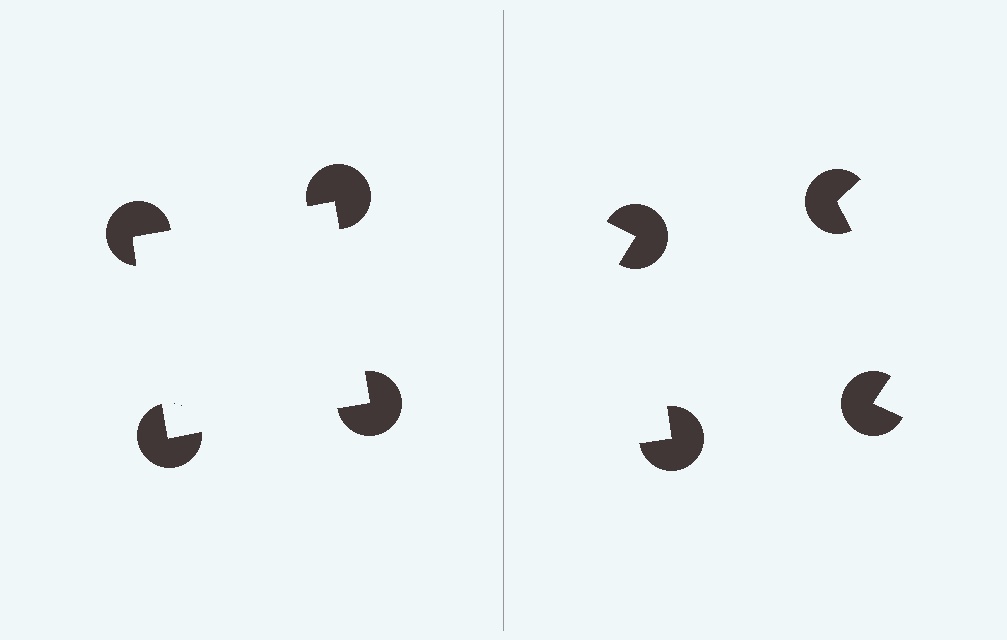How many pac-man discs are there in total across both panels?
8 — 4 on each side.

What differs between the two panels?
The pac-man discs are positioned identically on both sides; only the wedge orientations differ. On the left they align to a square; on the right they are misaligned.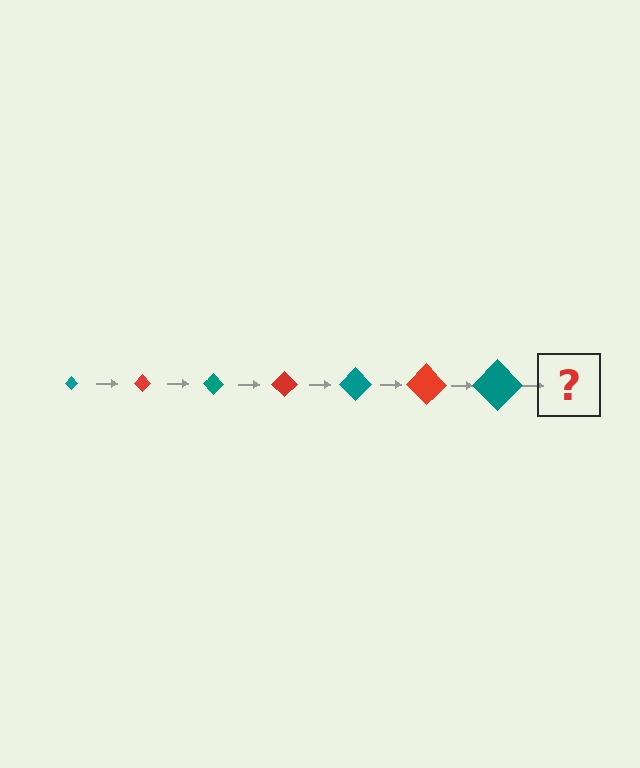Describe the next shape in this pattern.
It should be a red diamond, larger than the previous one.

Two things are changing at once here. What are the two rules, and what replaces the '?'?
The two rules are that the diamond grows larger each step and the color cycles through teal and red. The '?' should be a red diamond, larger than the previous one.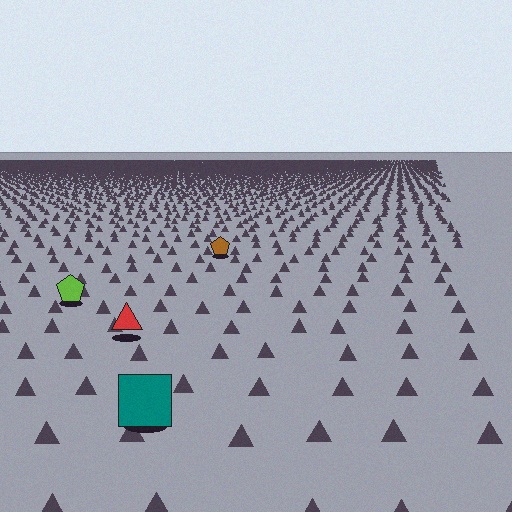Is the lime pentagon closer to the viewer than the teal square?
No. The teal square is closer — you can tell from the texture gradient: the ground texture is coarser near it.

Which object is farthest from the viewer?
The brown pentagon is farthest from the viewer. It appears smaller and the ground texture around it is denser.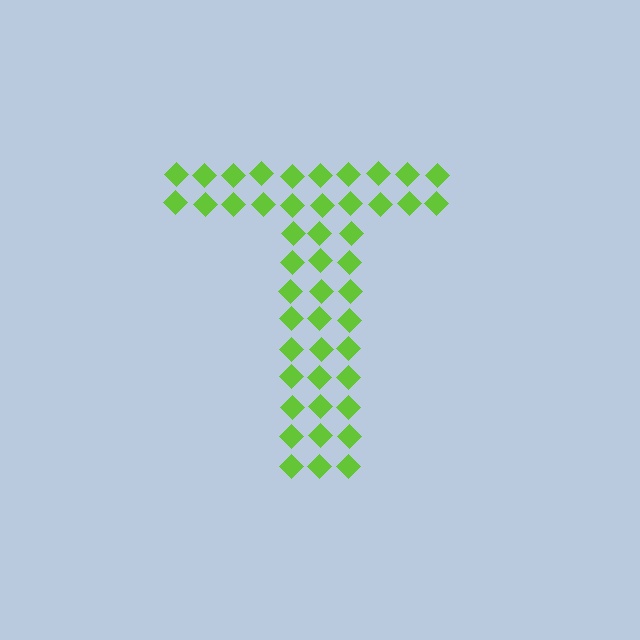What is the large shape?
The large shape is the letter T.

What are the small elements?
The small elements are diamonds.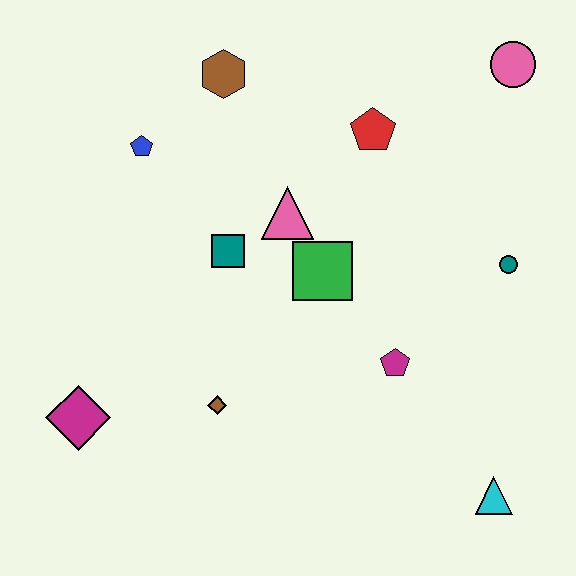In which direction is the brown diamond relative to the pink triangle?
The brown diamond is below the pink triangle.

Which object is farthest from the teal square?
The cyan triangle is farthest from the teal square.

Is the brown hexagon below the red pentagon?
No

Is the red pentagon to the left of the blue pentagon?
No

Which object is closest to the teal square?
The pink triangle is closest to the teal square.